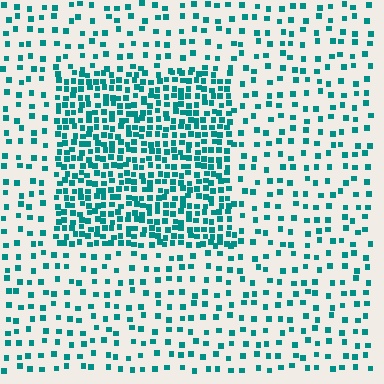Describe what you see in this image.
The image contains small teal elements arranged at two different densities. A rectangle-shaped region is visible where the elements are more densely packed than the surrounding area.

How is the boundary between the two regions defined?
The boundary is defined by a change in element density (approximately 2.6x ratio). All elements are the same color, size, and shape.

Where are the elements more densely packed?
The elements are more densely packed inside the rectangle boundary.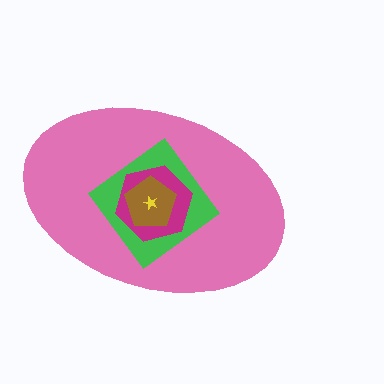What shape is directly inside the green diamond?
The magenta hexagon.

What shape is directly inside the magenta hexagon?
The brown pentagon.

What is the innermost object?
The yellow star.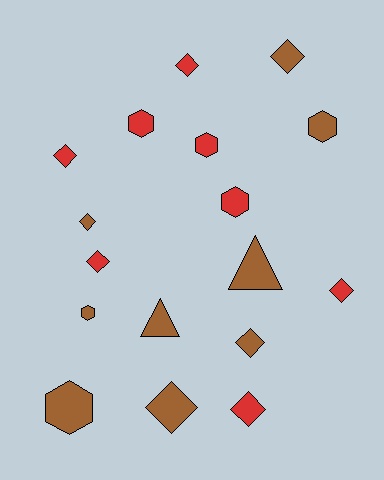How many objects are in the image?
There are 17 objects.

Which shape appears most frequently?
Diamond, with 9 objects.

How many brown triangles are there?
There are 2 brown triangles.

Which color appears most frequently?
Brown, with 9 objects.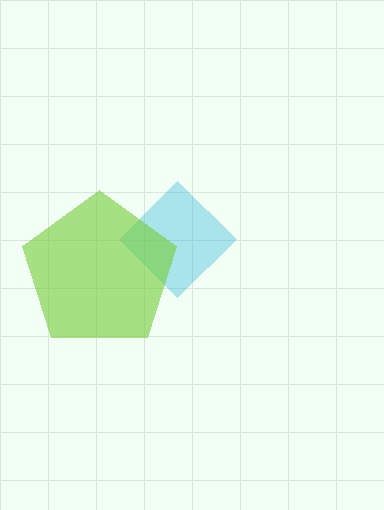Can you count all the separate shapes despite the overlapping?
Yes, there are 2 separate shapes.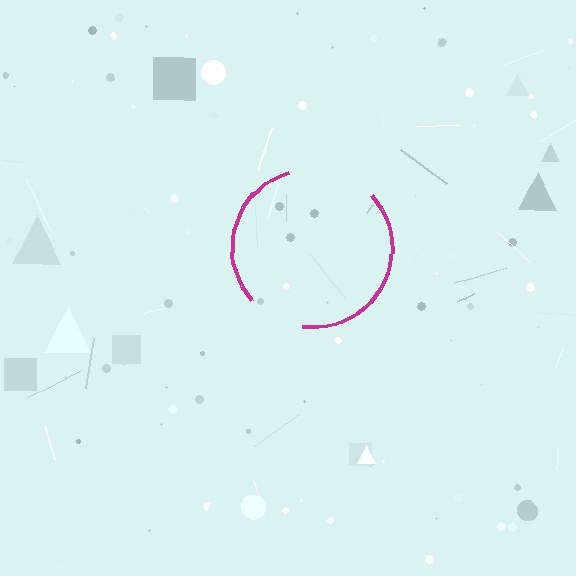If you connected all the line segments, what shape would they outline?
They would outline a circle.